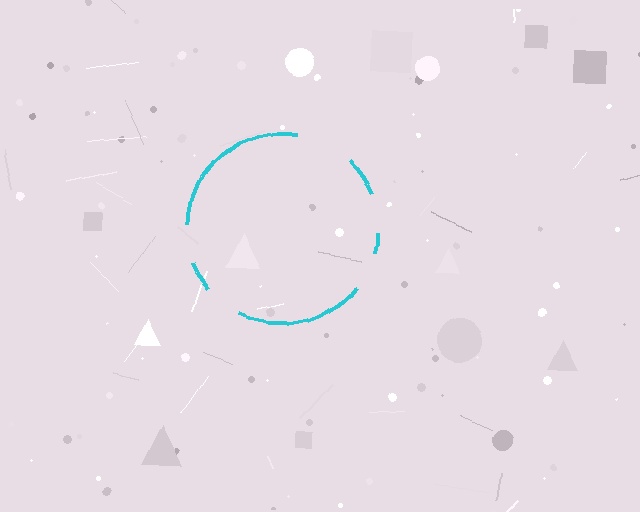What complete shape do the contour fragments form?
The contour fragments form a circle.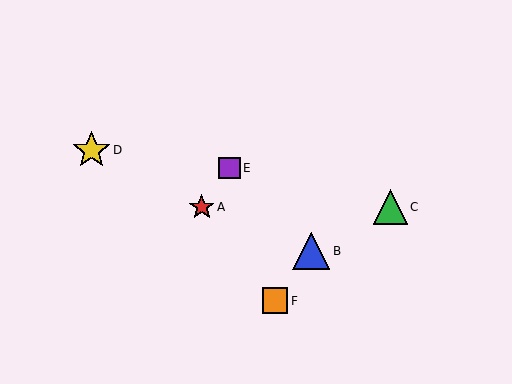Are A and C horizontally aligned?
Yes, both are at y≈207.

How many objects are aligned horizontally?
2 objects (A, C) are aligned horizontally.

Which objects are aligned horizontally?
Objects A, C are aligned horizontally.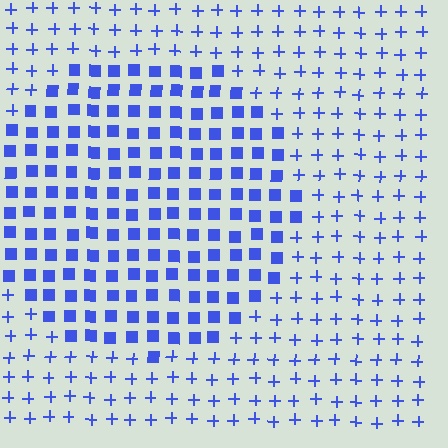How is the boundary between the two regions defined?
The boundary is defined by a change in element shape: squares inside vs. plus signs outside. All elements share the same color and spacing.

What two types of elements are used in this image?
The image uses squares inside the circle region and plus signs outside it.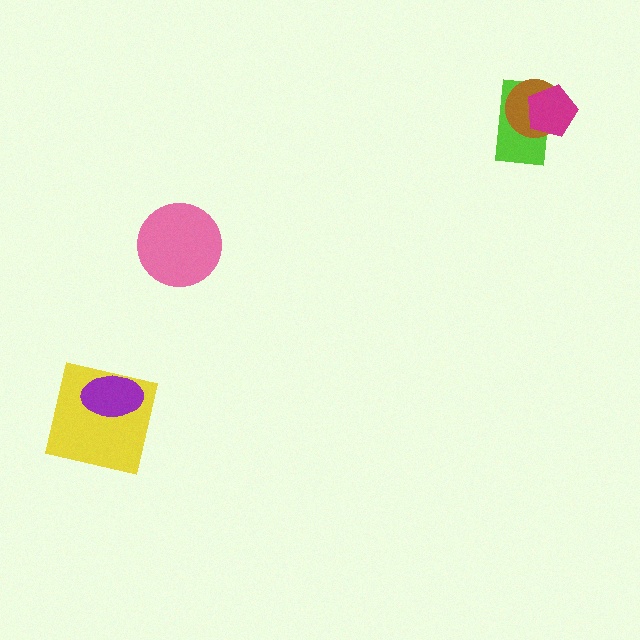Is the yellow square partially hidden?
Yes, it is partially covered by another shape.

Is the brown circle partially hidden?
Yes, it is partially covered by another shape.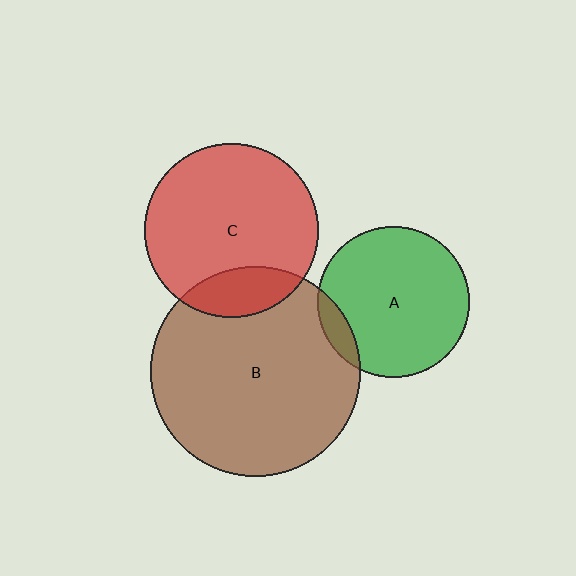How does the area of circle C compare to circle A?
Approximately 1.3 times.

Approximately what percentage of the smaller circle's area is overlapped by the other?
Approximately 20%.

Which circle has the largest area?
Circle B (brown).